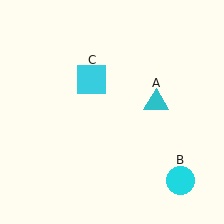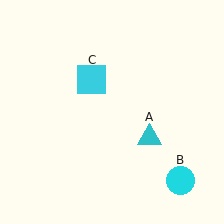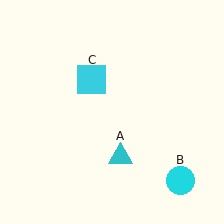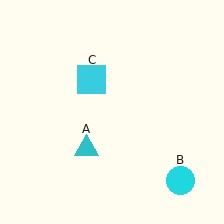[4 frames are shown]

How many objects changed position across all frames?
1 object changed position: cyan triangle (object A).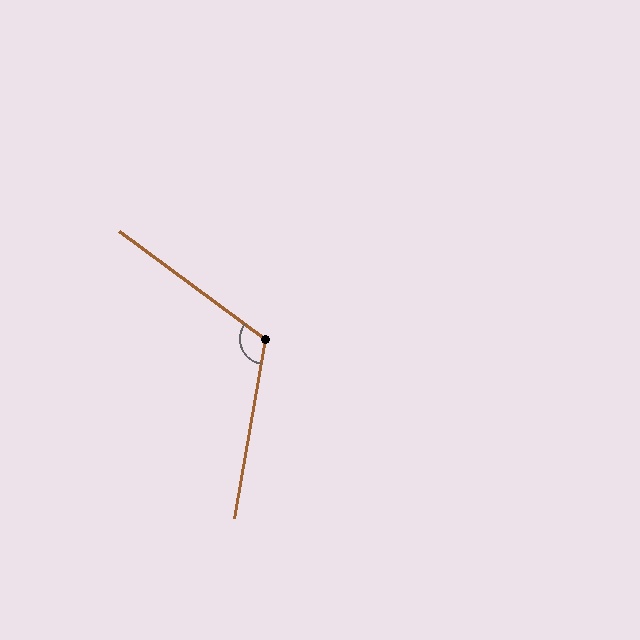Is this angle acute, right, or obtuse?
It is obtuse.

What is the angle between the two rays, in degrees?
Approximately 117 degrees.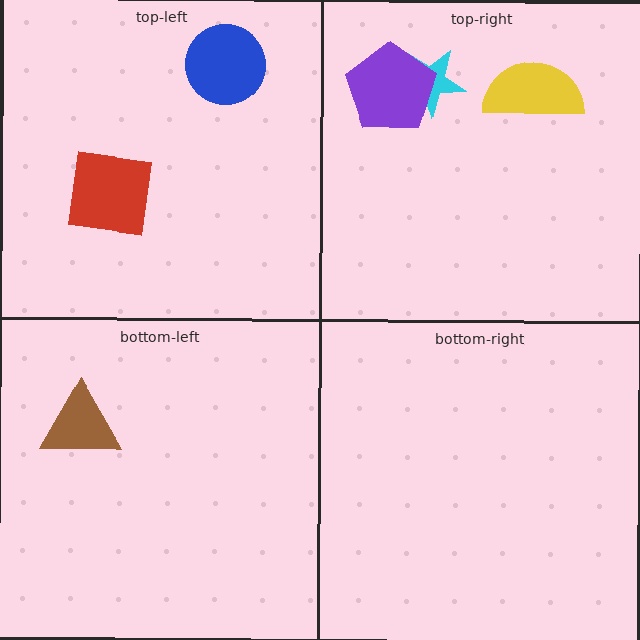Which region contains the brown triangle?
The bottom-left region.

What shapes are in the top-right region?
The yellow semicircle, the cyan star, the purple pentagon.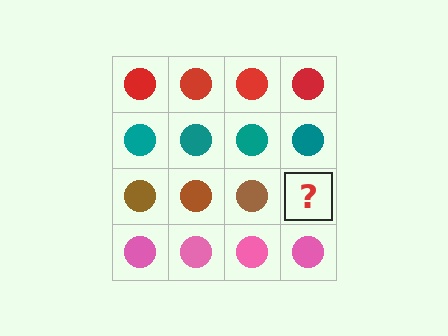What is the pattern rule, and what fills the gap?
The rule is that each row has a consistent color. The gap should be filled with a brown circle.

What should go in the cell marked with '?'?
The missing cell should contain a brown circle.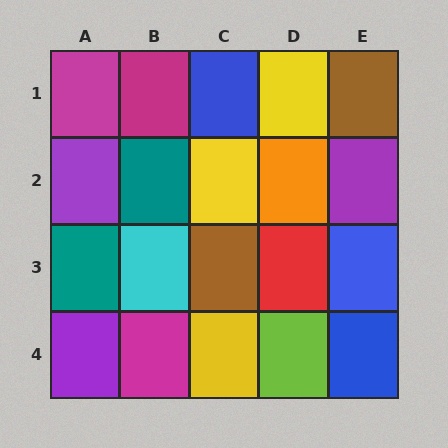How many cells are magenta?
3 cells are magenta.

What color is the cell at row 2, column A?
Purple.